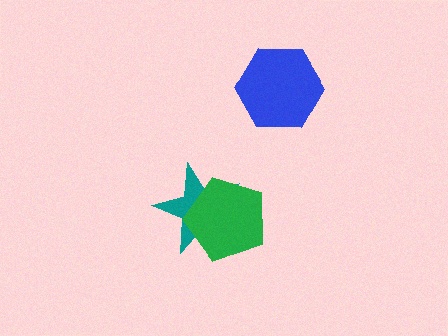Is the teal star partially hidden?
Yes, it is partially covered by another shape.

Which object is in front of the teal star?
The green pentagon is in front of the teal star.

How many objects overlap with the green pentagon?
1 object overlaps with the green pentagon.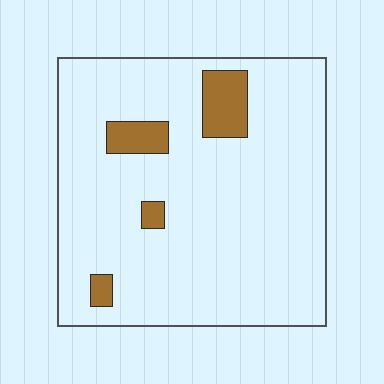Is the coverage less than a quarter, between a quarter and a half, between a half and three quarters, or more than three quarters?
Less than a quarter.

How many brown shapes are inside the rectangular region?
4.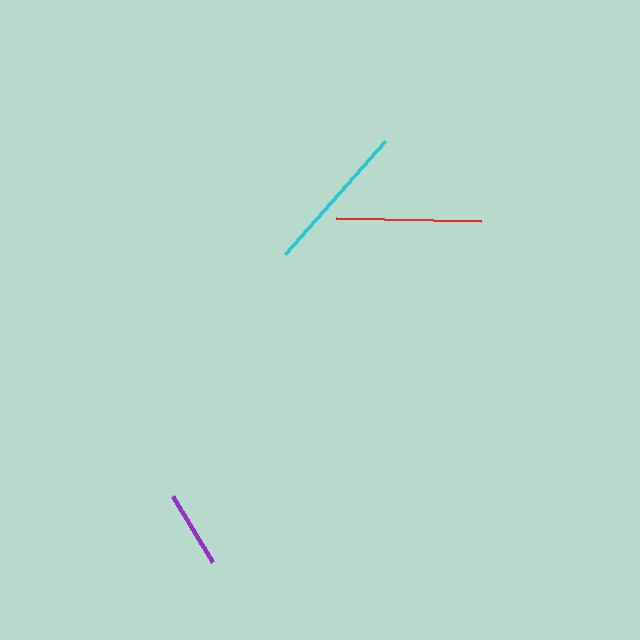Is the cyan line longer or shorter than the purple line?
The cyan line is longer than the purple line.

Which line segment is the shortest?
The purple line is the shortest at approximately 78 pixels.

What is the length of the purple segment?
The purple segment is approximately 78 pixels long.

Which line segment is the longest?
The cyan line is the longest at approximately 151 pixels.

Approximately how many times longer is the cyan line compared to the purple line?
The cyan line is approximately 1.9 times the length of the purple line.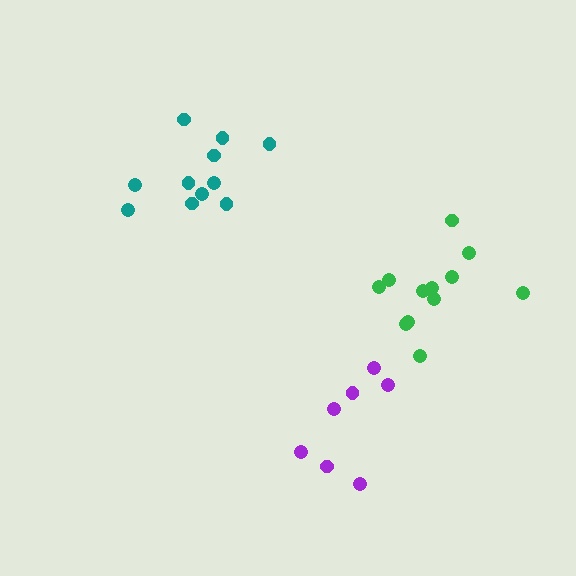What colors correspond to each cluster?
The clusters are colored: purple, teal, green.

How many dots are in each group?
Group 1: 7 dots, Group 2: 11 dots, Group 3: 12 dots (30 total).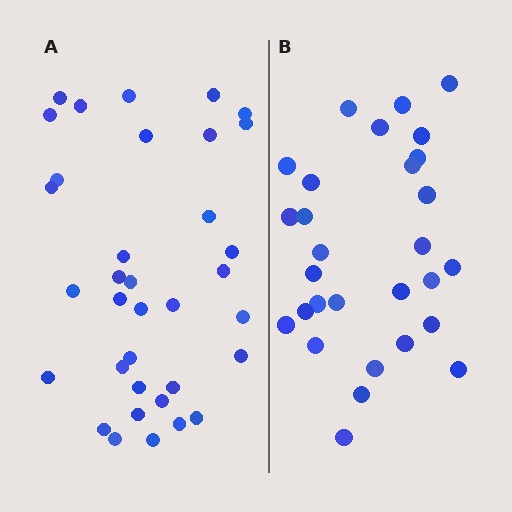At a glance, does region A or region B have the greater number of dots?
Region A (the left region) has more dots.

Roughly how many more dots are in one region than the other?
Region A has about 6 more dots than region B.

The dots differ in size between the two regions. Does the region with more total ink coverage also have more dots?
No. Region B has more total ink coverage because its dots are larger, but region A actually contains more individual dots. Total area can be misleading — the number of items is what matters here.